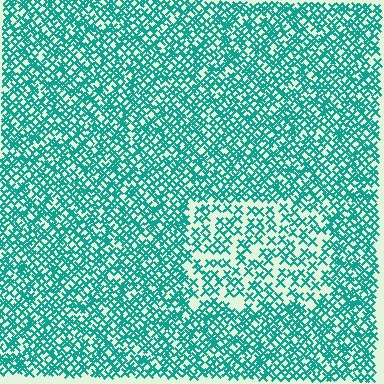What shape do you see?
I see a rectangle.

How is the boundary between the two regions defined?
The boundary is defined by a change in element density (approximately 1.9x ratio). All elements are the same color, size, and shape.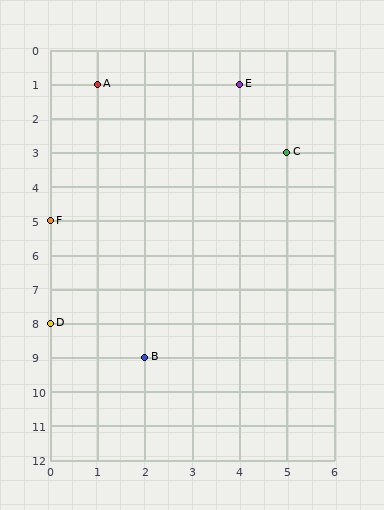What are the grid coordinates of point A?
Point A is at grid coordinates (1, 1).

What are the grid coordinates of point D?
Point D is at grid coordinates (0, 8).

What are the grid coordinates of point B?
Point B is at grid coordinates (2, 9).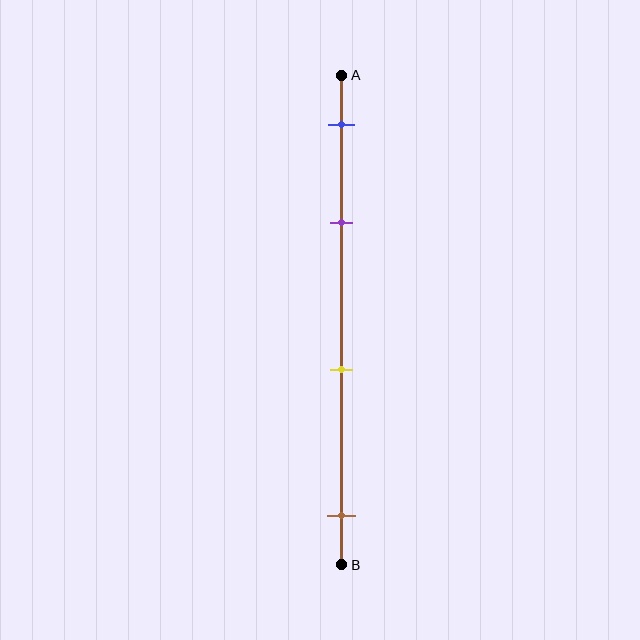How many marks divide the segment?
There are 4 marks dividing the segment.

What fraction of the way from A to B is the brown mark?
The brown mark is approximately 90% (0.9) of the way from A to B.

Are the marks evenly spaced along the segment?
No, the marks are not evenly spaced.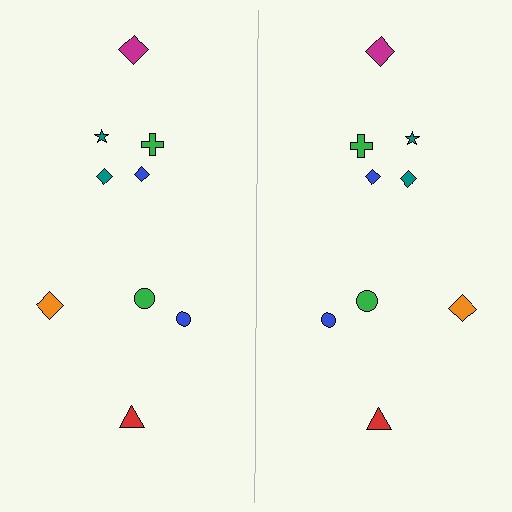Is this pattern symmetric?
Yes, this pattern has bilateral (reflection) symmetry.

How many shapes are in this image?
There are 18 shapes in this image.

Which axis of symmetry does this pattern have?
The pattern has a vertical axis of symmetry running through the center of the image.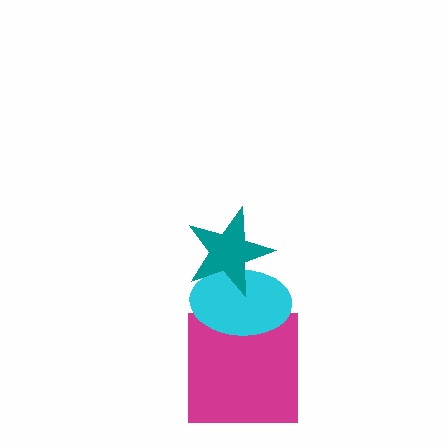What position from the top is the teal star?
The teal star is 1st from the top.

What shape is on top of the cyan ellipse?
The teal star is on top of the cyan ellipse.